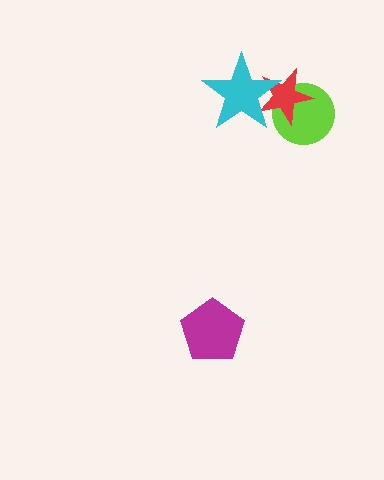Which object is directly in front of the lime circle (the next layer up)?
The red star is directly in front of the lime circle.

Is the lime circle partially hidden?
Yes, it is partially covered by another shape.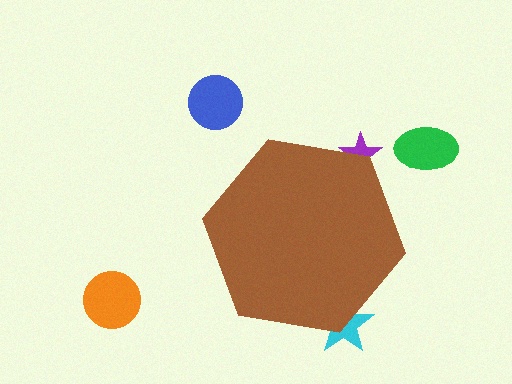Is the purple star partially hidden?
Yes, the purple star is partially hidden behind the brown hexagon.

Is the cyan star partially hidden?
Yes, the cyan star is partially hidden behind the brown hexagon.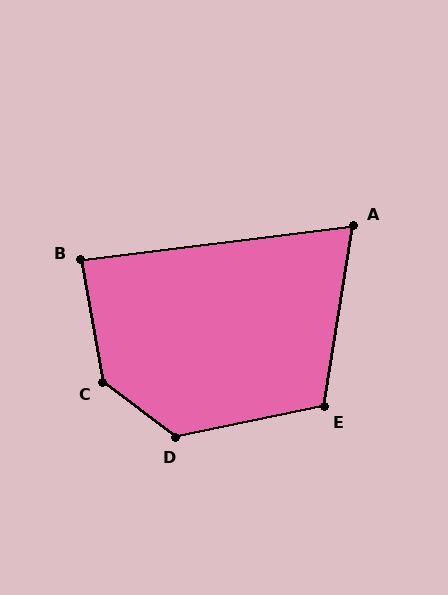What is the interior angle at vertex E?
Approximately 111 degrees (obtuse).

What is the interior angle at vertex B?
Approximately 87 degrees (approximately right).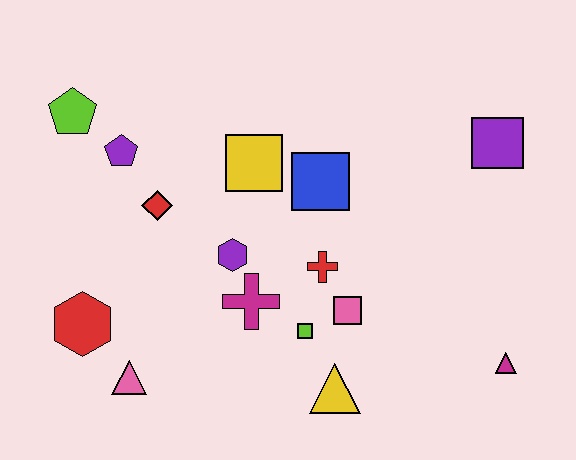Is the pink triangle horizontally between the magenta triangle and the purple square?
No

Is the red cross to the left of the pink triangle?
No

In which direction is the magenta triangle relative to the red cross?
The magenta triangle is to the right of the red cross.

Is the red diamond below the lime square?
No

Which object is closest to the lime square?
The pink square is closest to the lime square.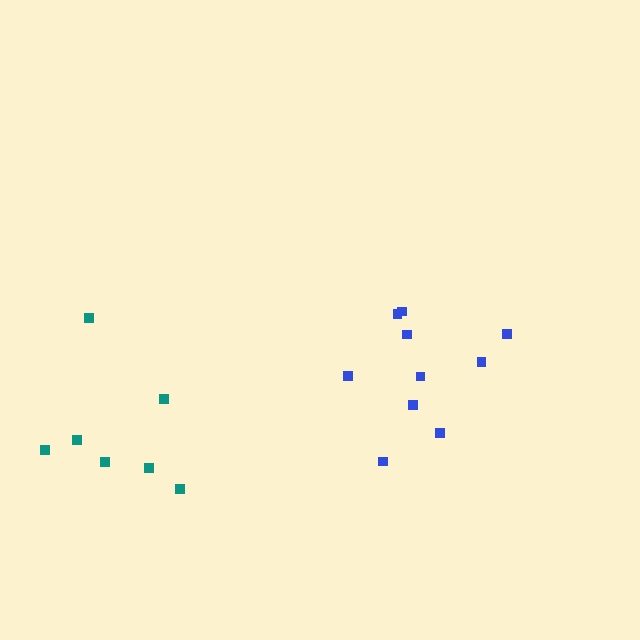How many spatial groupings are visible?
There are 2 spatial groupings.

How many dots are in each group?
Group 1: 7 dots, Group 2: 10 dots (17 total).